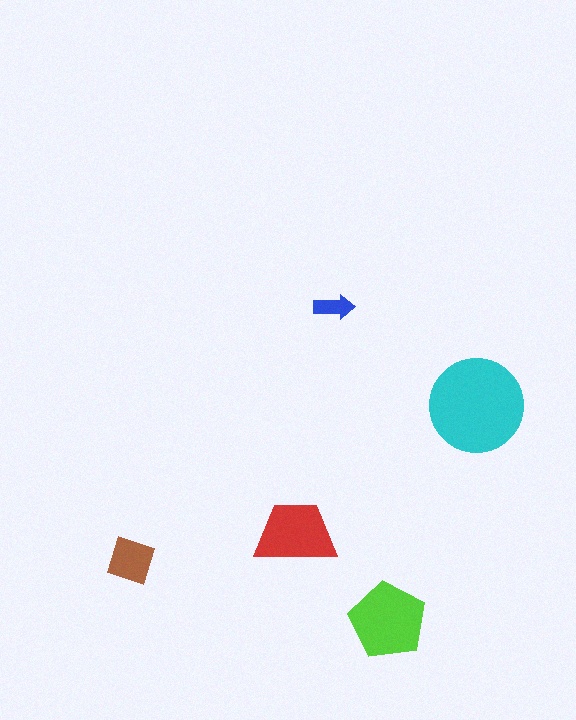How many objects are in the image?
There are 5 objects in the image.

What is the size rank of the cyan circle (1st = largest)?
1st.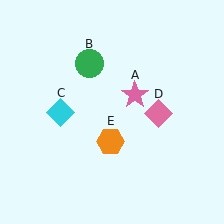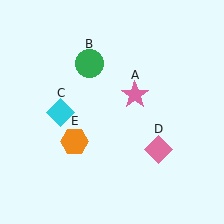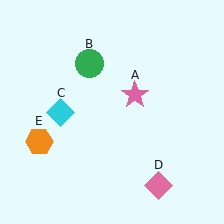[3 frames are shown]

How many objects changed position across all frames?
2 objects changed position: pink diamond (object D), orange hexagon (object E).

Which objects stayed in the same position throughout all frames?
Pink star (object A) and green circle (object B) and cyan diamond (object C) remained stationary.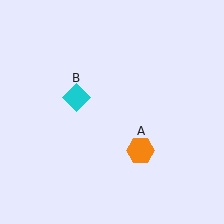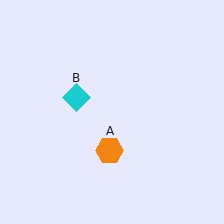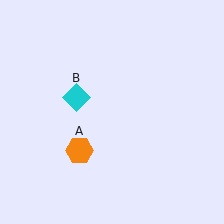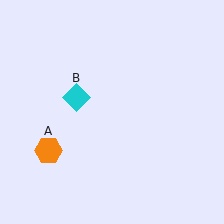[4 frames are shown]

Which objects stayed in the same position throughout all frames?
Cyan diamond (object B) remained stationary.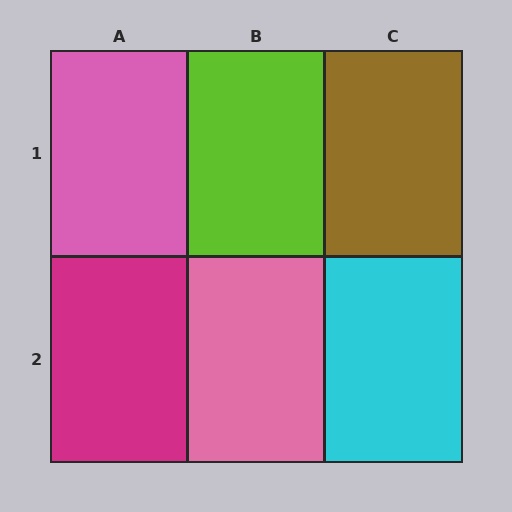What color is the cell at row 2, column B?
Pink.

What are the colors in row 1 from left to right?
Pink, lime, brown.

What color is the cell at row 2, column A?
Magenta.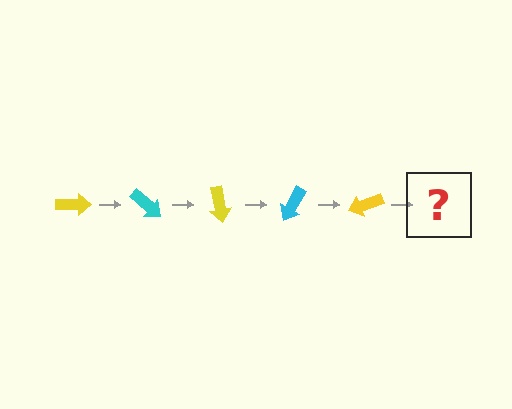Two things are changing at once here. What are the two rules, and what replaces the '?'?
The two rules are that it rotates 40 degrees each step and the color cycles through yellow and cyan. The '?' should be a cyan arrow, rotated 200 degrees from the start.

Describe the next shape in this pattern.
It should be a cyan arrow, rotated 200 degrees from the start.